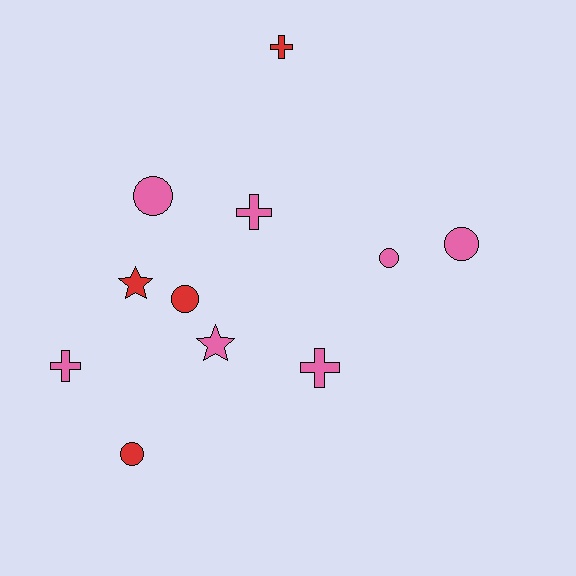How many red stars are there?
There is 1 red star.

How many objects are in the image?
There are 11 objects.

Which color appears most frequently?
Pink, with 7 objects.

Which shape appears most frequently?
Circle, with 5 objects.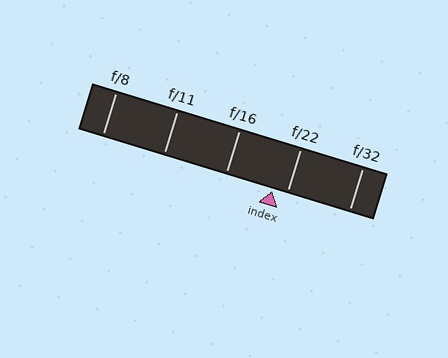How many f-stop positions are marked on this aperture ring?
There are 5 f-stop positions marked.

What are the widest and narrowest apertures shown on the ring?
The widest aperture shown is f/8 and the narrowest is f/32.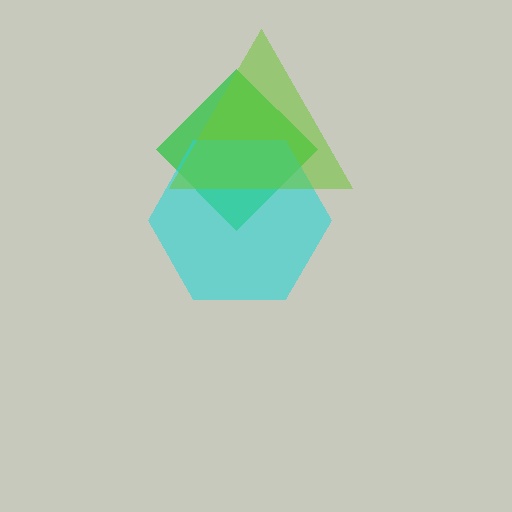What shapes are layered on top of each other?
The layered shapes are: a green diamond, a cyan hexagon, a lime triangle.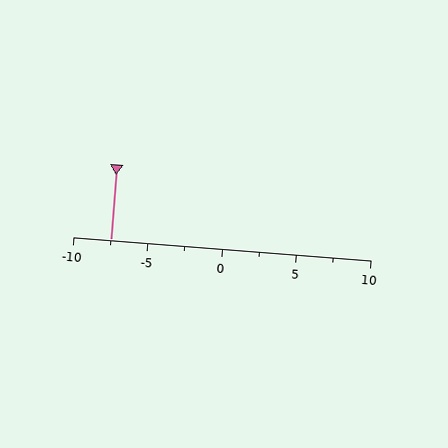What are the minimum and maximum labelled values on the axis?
The axis runs from -10 to 10.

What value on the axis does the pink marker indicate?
The marker indicates approximately -7.5.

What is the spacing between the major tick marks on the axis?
The major ticks are spaced 5 apart.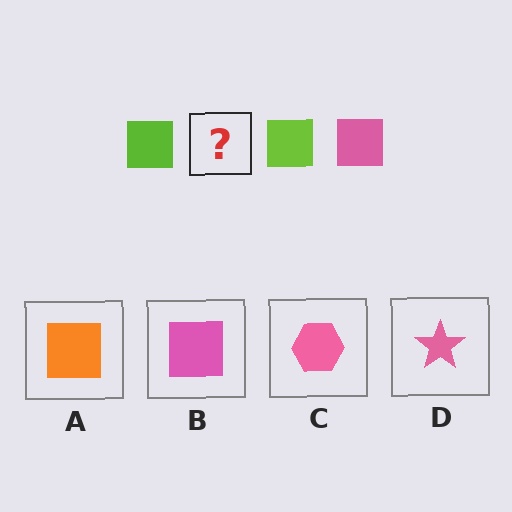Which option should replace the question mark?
Option B.